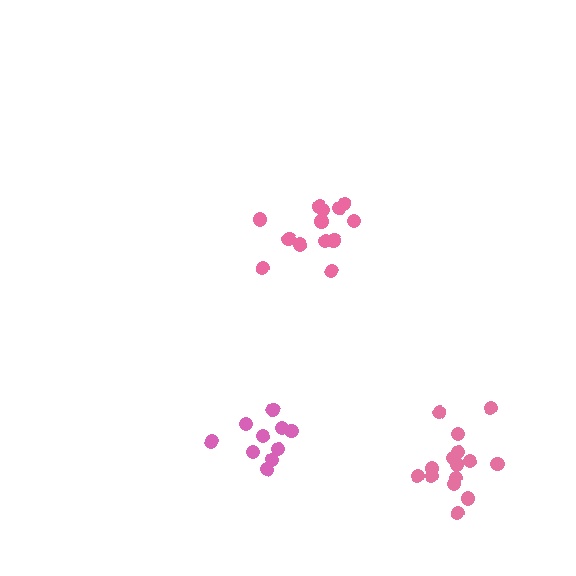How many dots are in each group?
Group 1: 13 dots, Group 2: 10 dots, Group 3: 15 dots (38 total).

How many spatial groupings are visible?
There are 3 spatial groupings.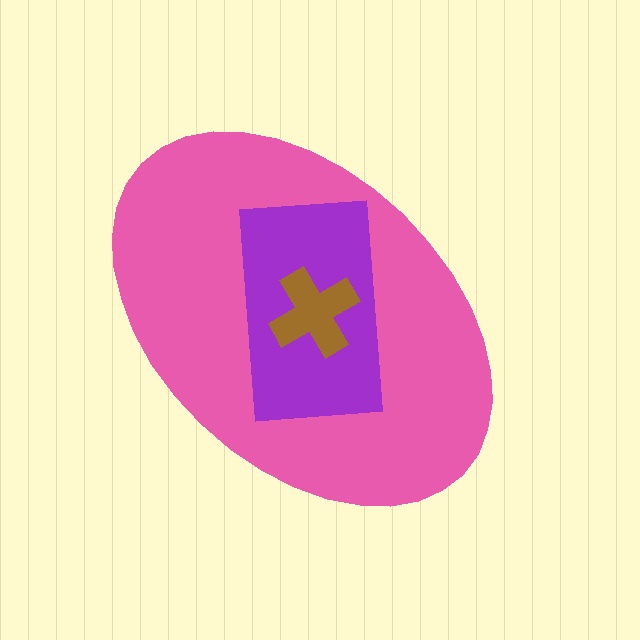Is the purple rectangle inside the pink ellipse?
Yes.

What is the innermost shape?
The brown cross.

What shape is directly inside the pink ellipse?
The purple rectangle.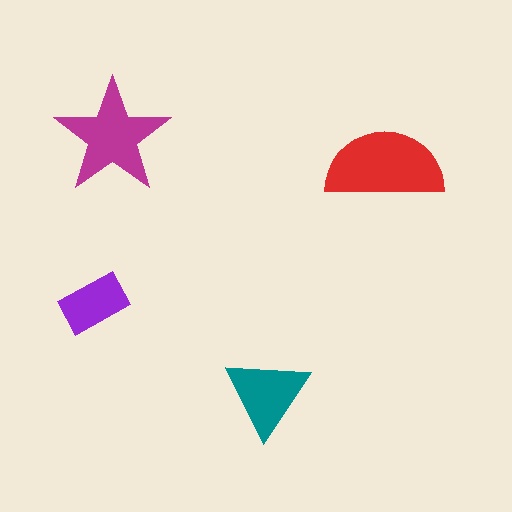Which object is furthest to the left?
The purple rectangle is leftmost.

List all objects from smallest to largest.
The purple rectangle, the teal triangle, the magenta star, the red semicircle.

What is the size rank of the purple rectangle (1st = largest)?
4th.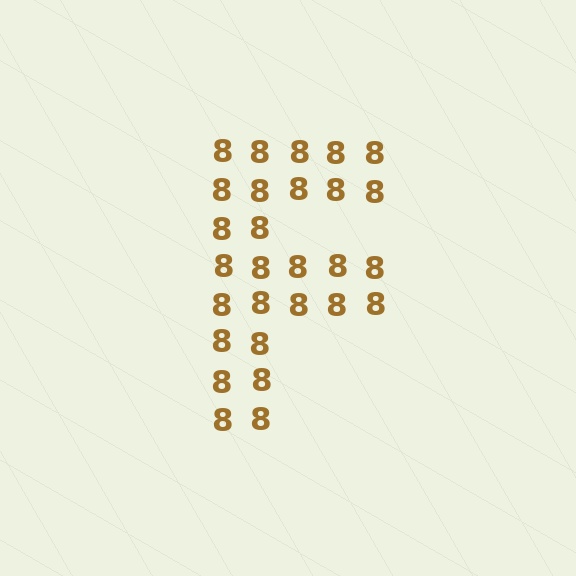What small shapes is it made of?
It is made of small digit 8's.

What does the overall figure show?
The overall figure shows the letter F.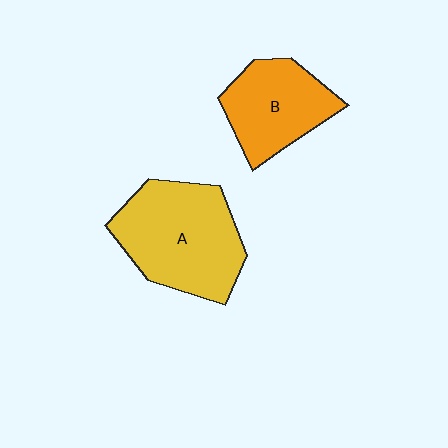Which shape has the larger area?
Shape A (yellow).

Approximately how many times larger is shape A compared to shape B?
Approximately 1.5 times.